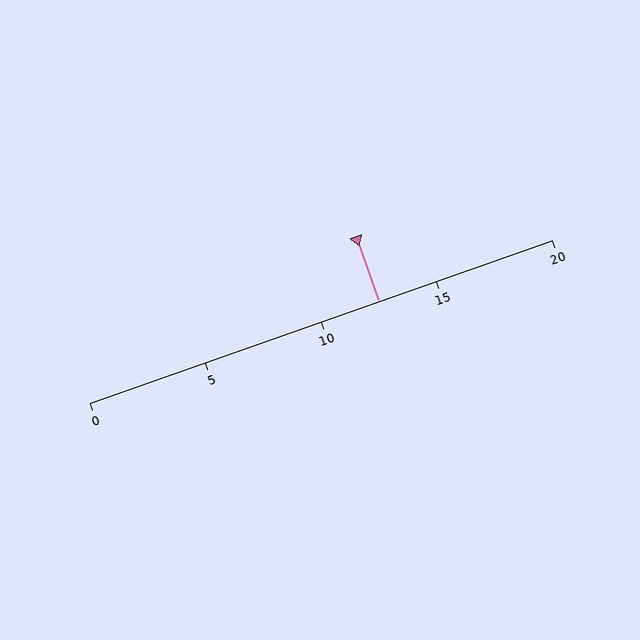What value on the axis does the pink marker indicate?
The marker indicates approximately 12.5.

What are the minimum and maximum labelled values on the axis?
The axis runs from 0 to 20.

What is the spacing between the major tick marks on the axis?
The major ticks are spaced 5 apart.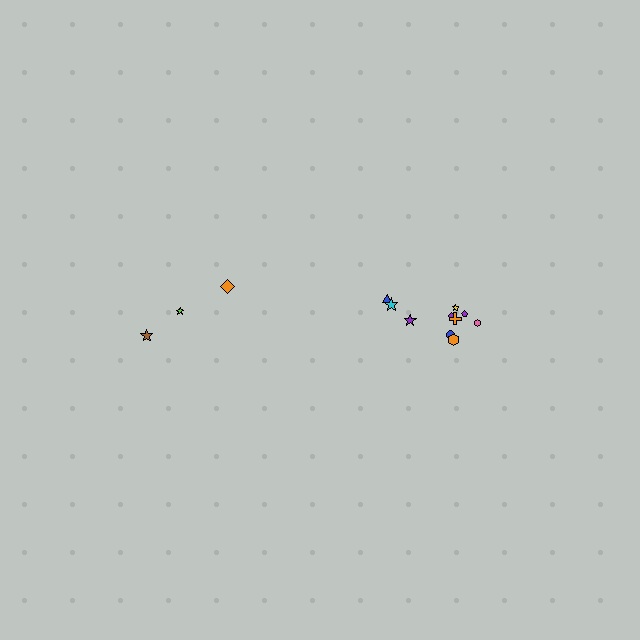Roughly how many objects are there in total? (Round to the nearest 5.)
Roughly 15 objects in total.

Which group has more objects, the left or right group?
The right group.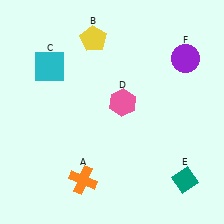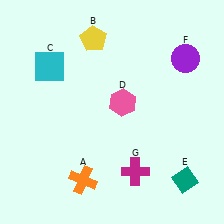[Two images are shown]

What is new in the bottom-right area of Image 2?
A magenta cross (G) was added in the bottom-right area of Image 2.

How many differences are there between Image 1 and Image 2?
There is 1 difference between the two images.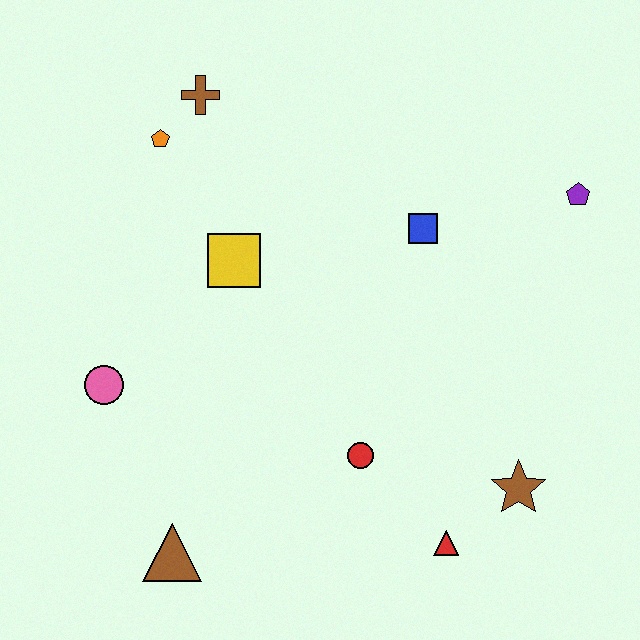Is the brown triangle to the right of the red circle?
No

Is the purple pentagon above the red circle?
Yes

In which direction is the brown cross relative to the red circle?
The brown cross is above the red circle.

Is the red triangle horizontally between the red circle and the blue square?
No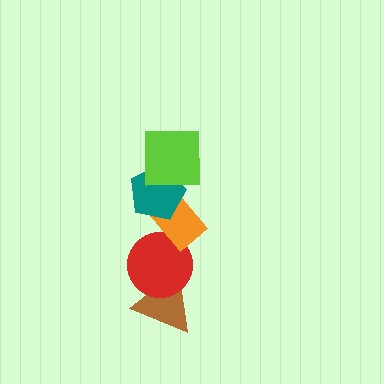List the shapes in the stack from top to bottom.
From top to bottom: the lime square, the teal pentagon, the orange rectangle, the red circle, the brown triangle.